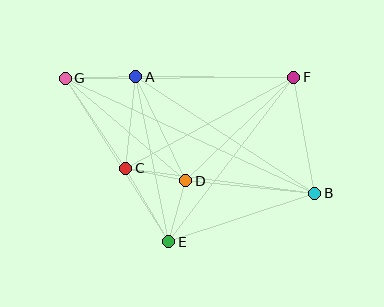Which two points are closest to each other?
Points C and D are closest to each other.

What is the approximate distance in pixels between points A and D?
The distance between A and D is approximately 115 pixels.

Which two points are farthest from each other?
Points B and G are farthest from each other.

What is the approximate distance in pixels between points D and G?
The distance between D and G is approximately 158 pixels.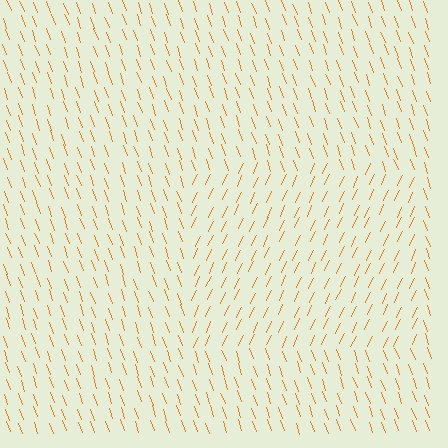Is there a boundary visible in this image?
Yes, there is a texture boundary formed by a change in line orientation.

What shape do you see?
I see a rectangle.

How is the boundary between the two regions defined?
The boundary is defined purely by a change in line orientation (approximately 45 degrees difference). All lines are the same color and thickness.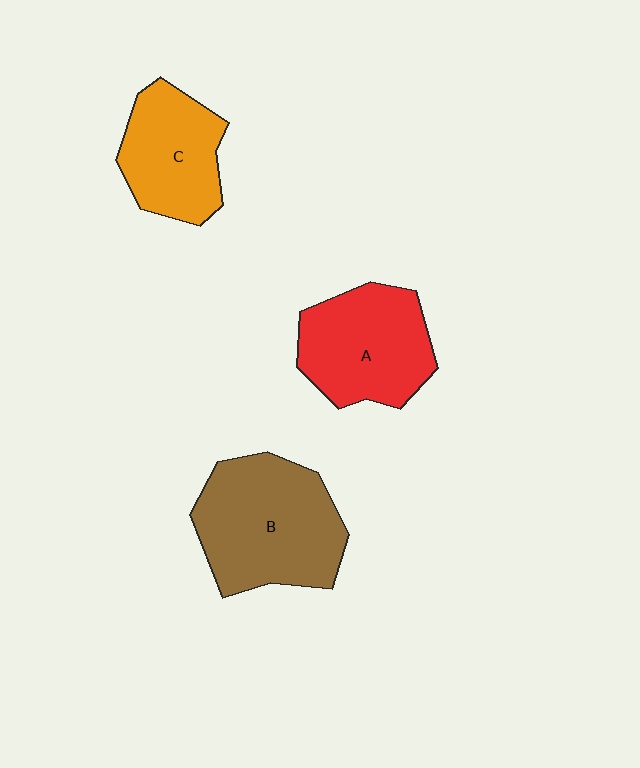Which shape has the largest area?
Shape B (brown).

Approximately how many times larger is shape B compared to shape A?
Approximately 1.2 times.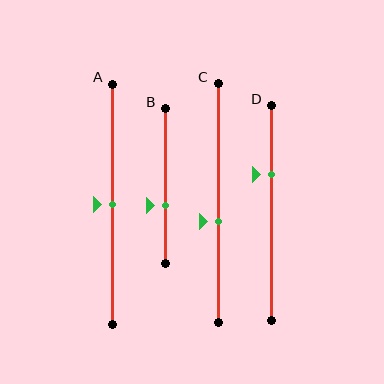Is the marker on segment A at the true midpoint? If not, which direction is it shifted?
Yes, the marker on segment A is at the true midpoint.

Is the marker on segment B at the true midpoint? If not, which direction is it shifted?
No, the marker on segment B is shifted downward by about 13% of the segment length.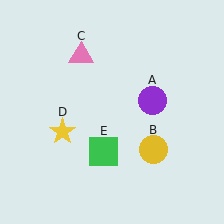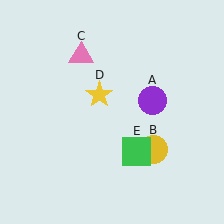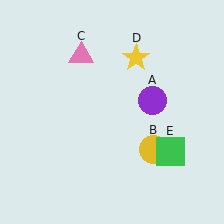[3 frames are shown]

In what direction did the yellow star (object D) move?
The yellow star (object D) moved up and to the right.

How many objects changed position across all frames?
2 objects changed position: yellow star (object D), green square (object E).